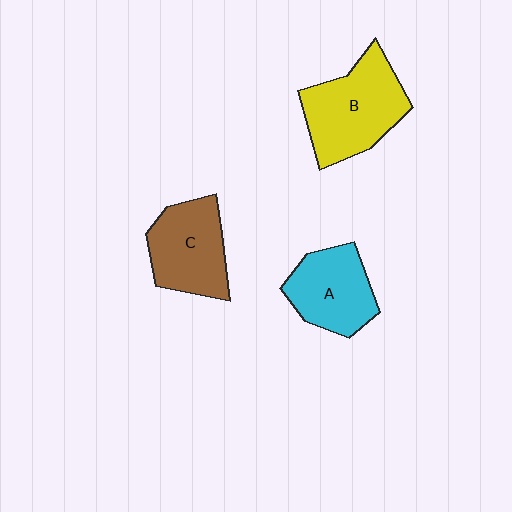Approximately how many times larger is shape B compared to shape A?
Approximately 1.3 times.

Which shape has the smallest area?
Shape A (cyan).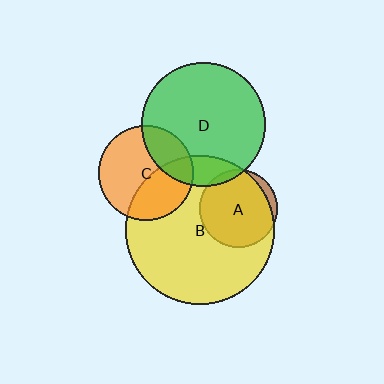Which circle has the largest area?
Circle B (yellow).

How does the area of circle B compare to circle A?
Approximately 3.7 times.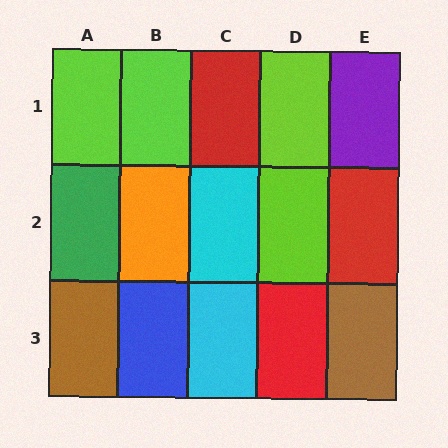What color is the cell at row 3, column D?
Red.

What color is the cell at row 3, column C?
Cyan.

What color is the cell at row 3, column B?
Blue.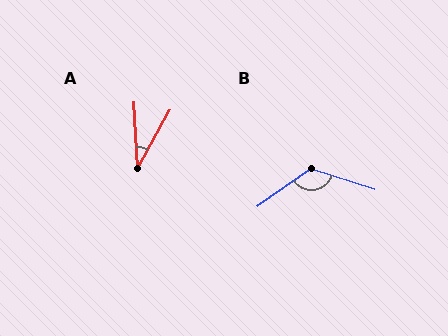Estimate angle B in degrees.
Approximately 127 degrees.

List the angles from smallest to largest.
A (32°), B (127°).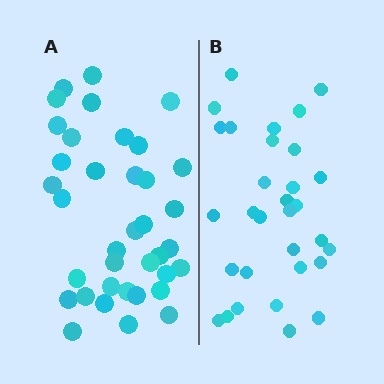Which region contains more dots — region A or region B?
Region A (the left region) has more dots.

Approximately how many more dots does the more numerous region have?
Region A has about 6 more dots than region B.